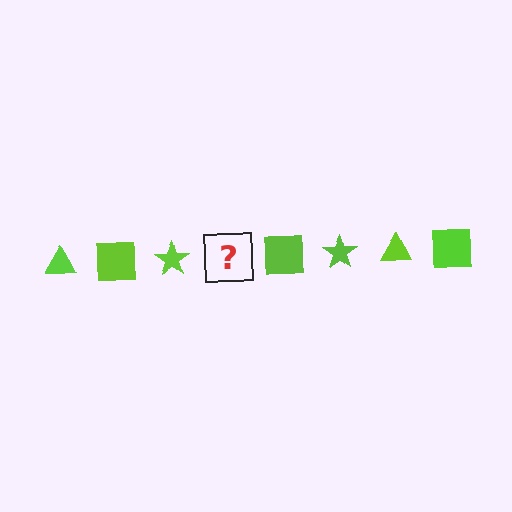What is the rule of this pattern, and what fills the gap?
The rule is that the pattern cycles through triangle, square, star shapes in lime. The gap should be filled with a lime triangle.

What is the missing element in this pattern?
The missing element is a lime triangle.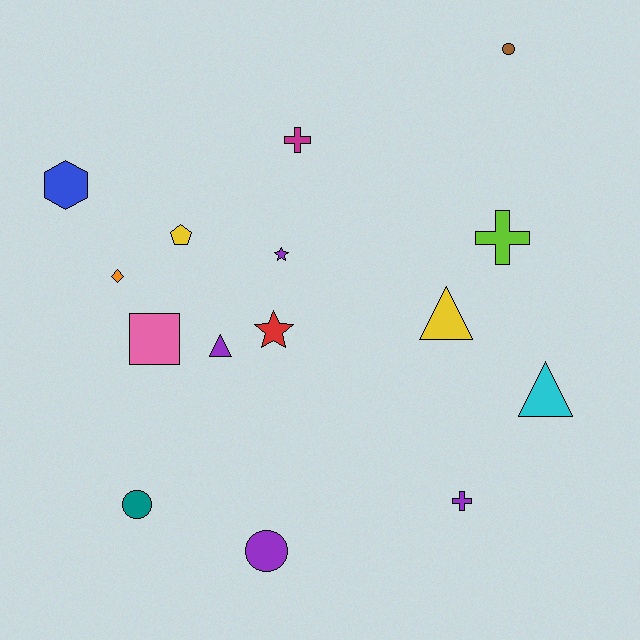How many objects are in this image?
There are 15 objects.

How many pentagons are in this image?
There is 1 pentagon.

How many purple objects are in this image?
There are 4 purple objects.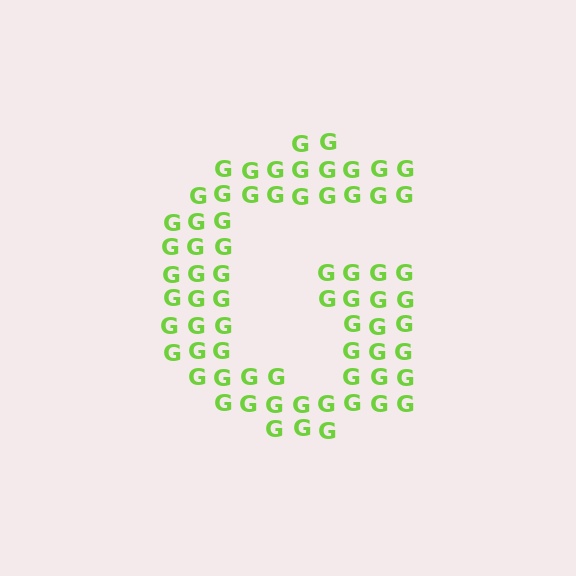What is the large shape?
The large shape is the letter G.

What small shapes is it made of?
It is made of small letter G's.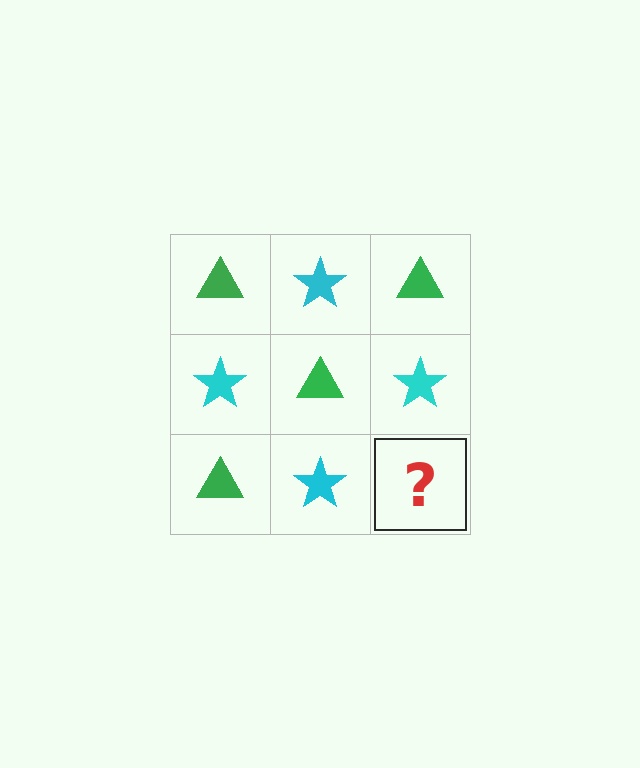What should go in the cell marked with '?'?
The missing cell should contain a green triangle.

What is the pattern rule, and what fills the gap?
The rule is that it alternates green triangle and cyan star in a checkerboard pattern. The gap should be filled with a green triangle.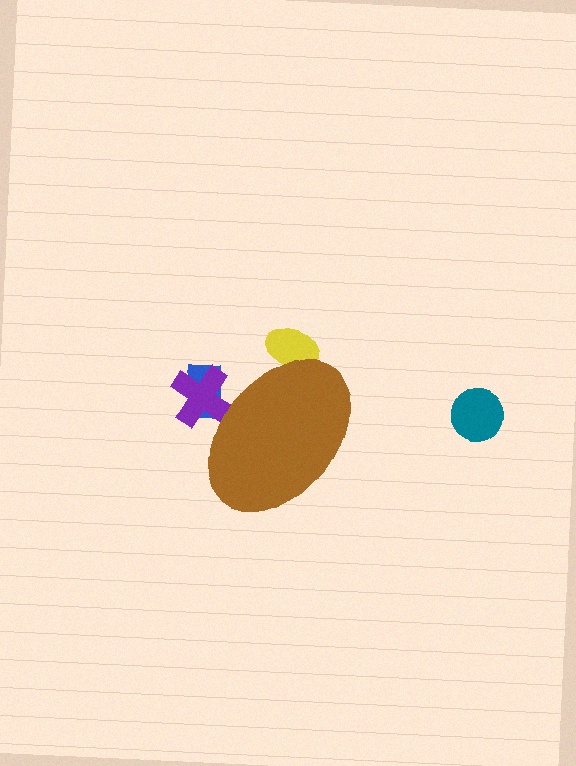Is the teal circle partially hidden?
No, the teal circle is fully visible.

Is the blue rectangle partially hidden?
Yes, the blue rectangle is partially hidden behind the brown ellipse.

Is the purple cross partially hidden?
Yes, the purple cross is partially hidden behind the brown ellipse.